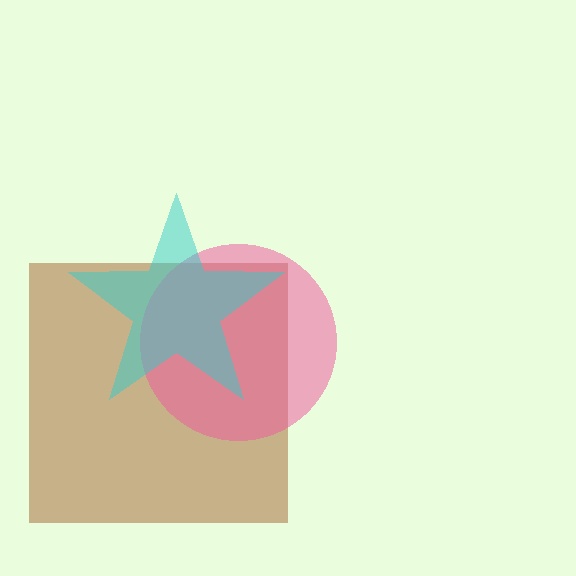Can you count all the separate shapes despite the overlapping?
Yes, there are 3 separate shapes.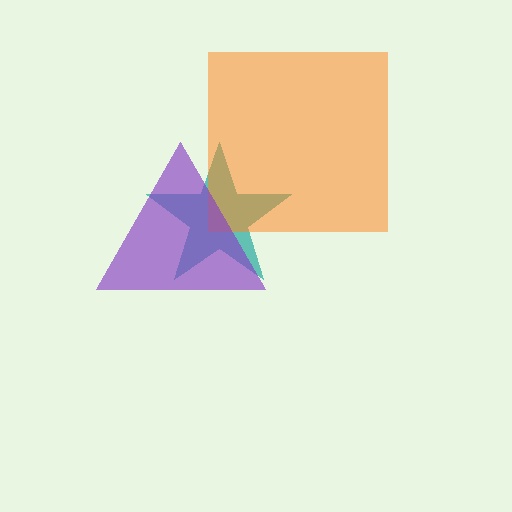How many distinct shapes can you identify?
There are 3 distinct shapes: a teal star, an orange square, a purple triangle.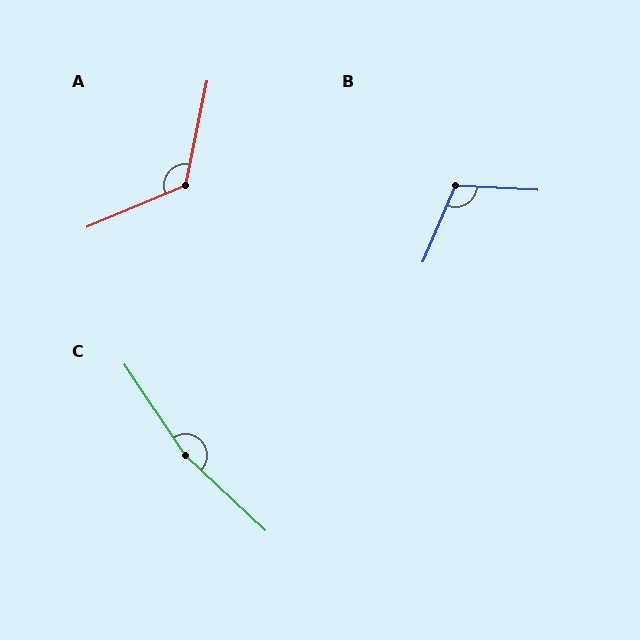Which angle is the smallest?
B, at approximately 109 degrees.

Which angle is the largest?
C, at approximately 167 degrees.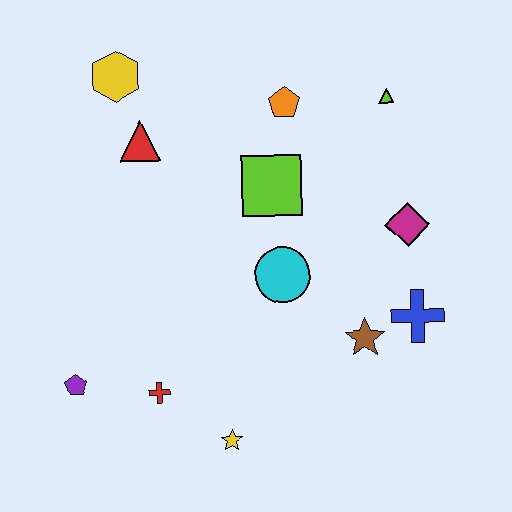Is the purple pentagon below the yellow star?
No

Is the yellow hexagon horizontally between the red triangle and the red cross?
No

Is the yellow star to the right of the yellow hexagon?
Yes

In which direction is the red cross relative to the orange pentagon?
The red cross is below the orange pentagon.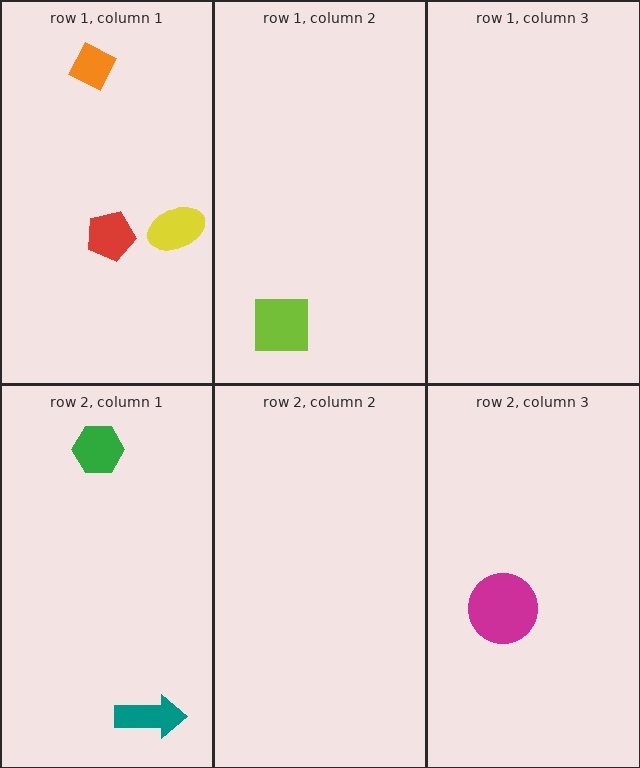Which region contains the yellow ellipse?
The row 1, column 1 region.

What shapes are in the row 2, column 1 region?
The teal arrow, the green hexagon.